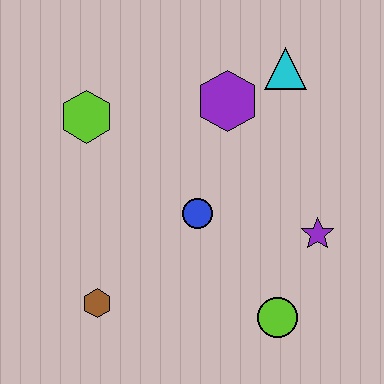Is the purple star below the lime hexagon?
Yes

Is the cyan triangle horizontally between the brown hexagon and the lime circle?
No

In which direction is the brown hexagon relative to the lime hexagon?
The brown hexagon is below the lime hexagon.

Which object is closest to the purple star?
The lime circle is closest to the purple star.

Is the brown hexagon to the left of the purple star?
Yes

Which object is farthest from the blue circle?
The cyan triangle is farthest from the blue circle.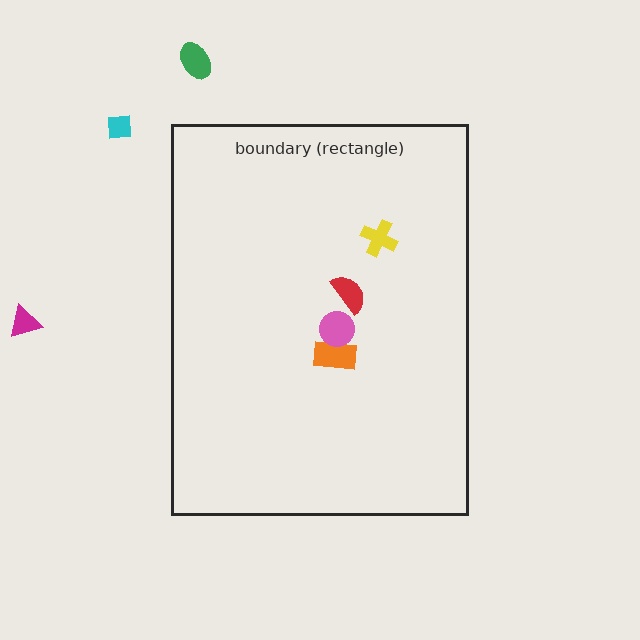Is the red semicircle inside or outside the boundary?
Inside.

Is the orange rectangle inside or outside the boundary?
Inside.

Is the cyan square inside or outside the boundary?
Outside.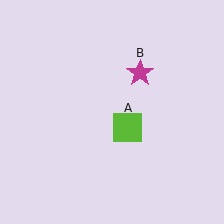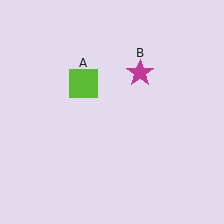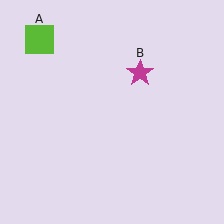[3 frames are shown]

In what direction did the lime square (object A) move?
The lime square (object A) moved up and to the left.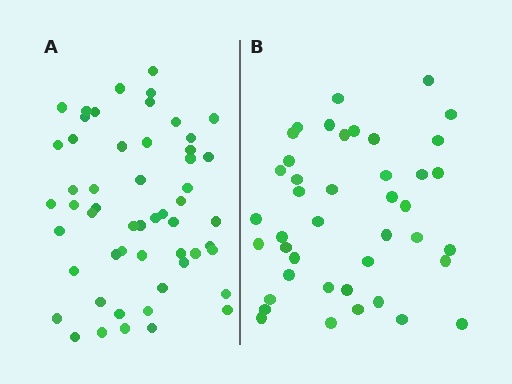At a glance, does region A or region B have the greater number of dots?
Region A (the left region) has more dots.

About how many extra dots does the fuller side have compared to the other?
Region A has roughly 12 or so more dots than region B.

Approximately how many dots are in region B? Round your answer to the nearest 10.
About 40 dots. (The exact count is 42, which rounds to 40.)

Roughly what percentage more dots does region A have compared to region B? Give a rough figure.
About 30% more.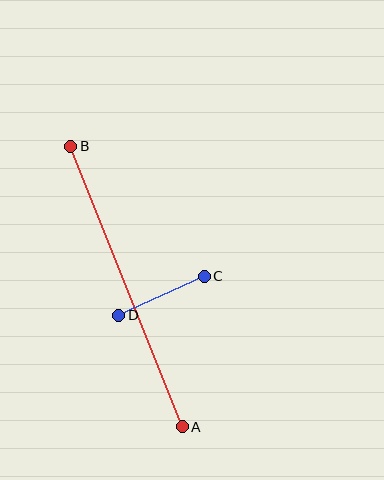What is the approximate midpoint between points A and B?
The midpoint is at approximately (127, 287) pixels.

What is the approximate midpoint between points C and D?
The midpoint is at approximately (161, 296) pixels.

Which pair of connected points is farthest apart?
Points A and B are farthest apart.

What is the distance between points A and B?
The distance is approximately 302 pixels.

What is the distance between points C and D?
The distance is approximately 94 pixels.